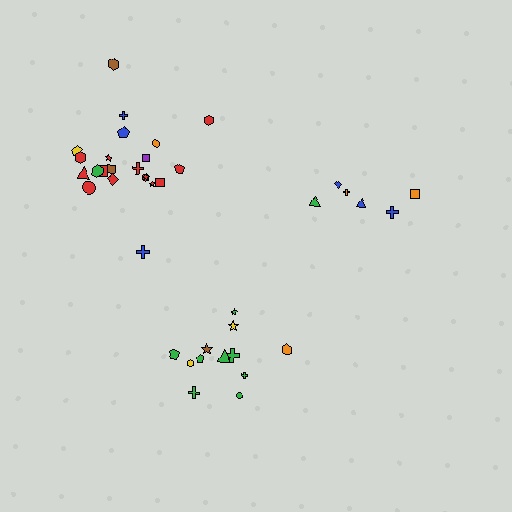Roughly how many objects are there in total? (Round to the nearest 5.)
Roughly 40 objects in total.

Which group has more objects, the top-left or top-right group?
The top-left group.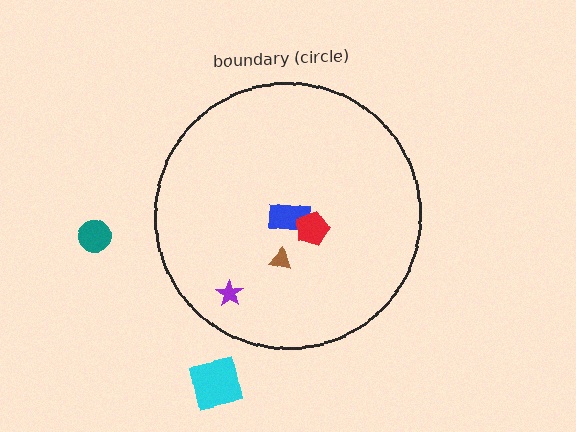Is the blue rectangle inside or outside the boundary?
Inside.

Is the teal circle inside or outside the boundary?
Outside.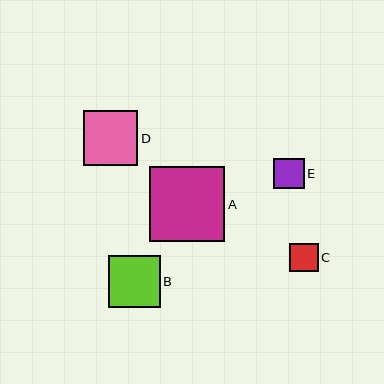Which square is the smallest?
Square C is the smallest with a size of approximately 29 pixels.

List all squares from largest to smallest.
From largest to smallest: A, D, B, E, C.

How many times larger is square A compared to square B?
Square A is approximately 1.4 times the size of square B.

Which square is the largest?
Square A is the largest with a size of approximately 75 pixels.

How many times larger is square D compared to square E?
Square D is approximately 1.8 times the size of square E.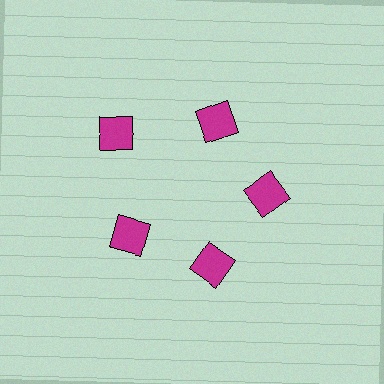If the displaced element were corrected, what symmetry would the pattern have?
It would have 5-fold rotational symmetry — the pattern would map onto itself every 72 degrees.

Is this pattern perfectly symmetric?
No. The 5 magenta squares are arranged in a ring, but one element near the 10 o'clock position is pushed outward from the center, breaking the 5-fold rotational symmetry.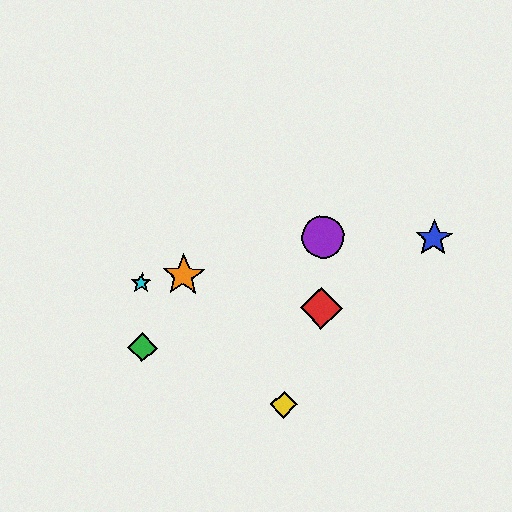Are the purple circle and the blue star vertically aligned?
No, the purple circle is at x≈323 and the blue star is at x≈434.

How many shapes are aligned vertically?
2 shapes (the red diamond, the purple circle) are aligned vertically.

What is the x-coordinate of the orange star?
The orange star is at x≈183.